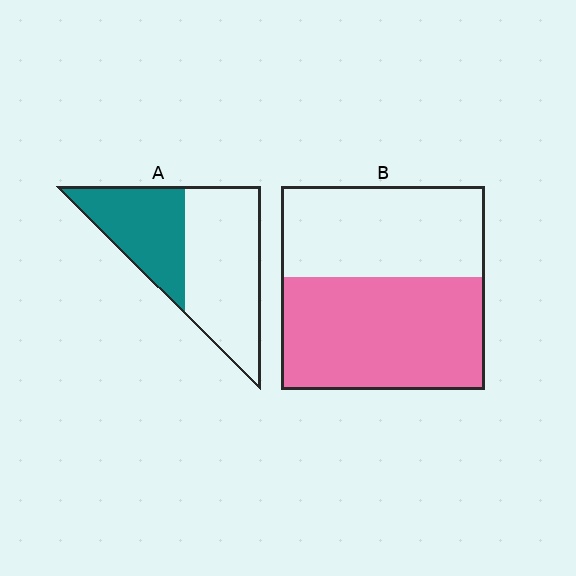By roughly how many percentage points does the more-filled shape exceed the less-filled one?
By roughly 15 percentage points (B over A).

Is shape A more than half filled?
No.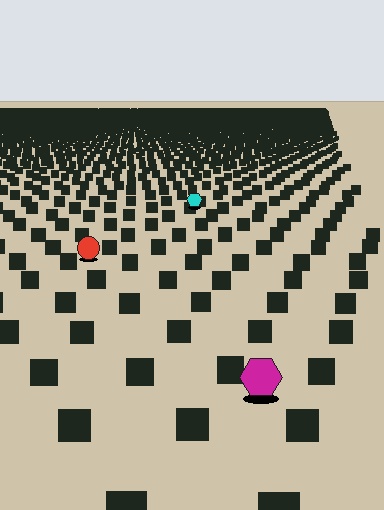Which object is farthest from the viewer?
The cyan hexagon is farthest from the viewer. It appears smaller and the ground texture around it is denser.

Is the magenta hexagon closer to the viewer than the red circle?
Yes. The magenta hexagon is closer — you can tell from the texture gradient: the ground texture is coarser near it.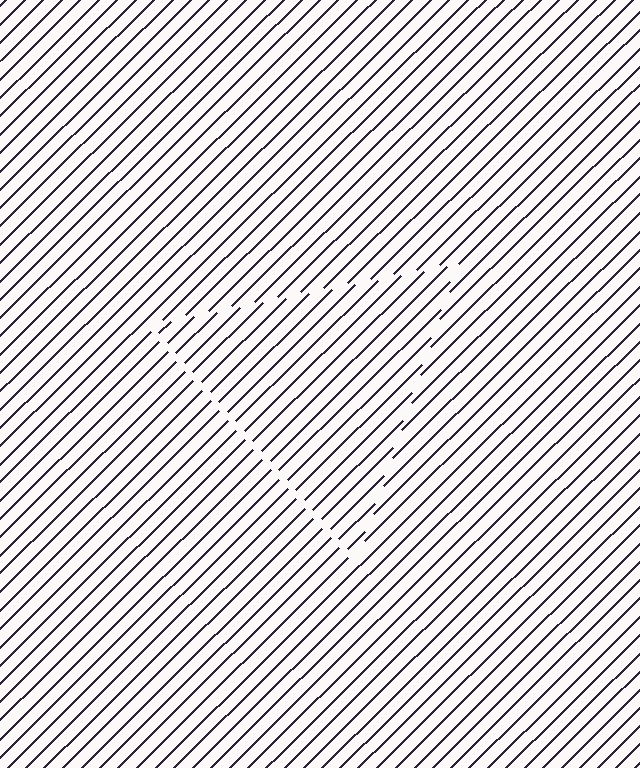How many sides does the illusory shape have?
3 sides — the line-ends trace a triangle.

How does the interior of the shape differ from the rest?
The interior of the shape contains the same grating, shifted by half a period — the contour is defined by the phase discontinuity where line-ends from the inner and outer gratings abut.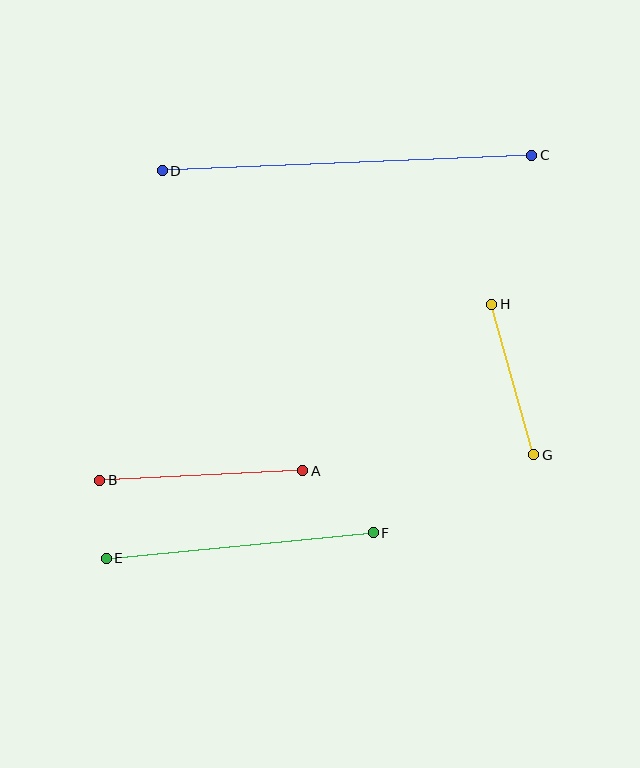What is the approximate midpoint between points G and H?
The midpoint is at approximately (513, 379) pixels.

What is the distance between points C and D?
The distance is approximately 370 pixels.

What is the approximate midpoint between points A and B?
The midpoint is at approximately (201, 476) pixels.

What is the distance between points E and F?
The distance is approximately 268 pixels.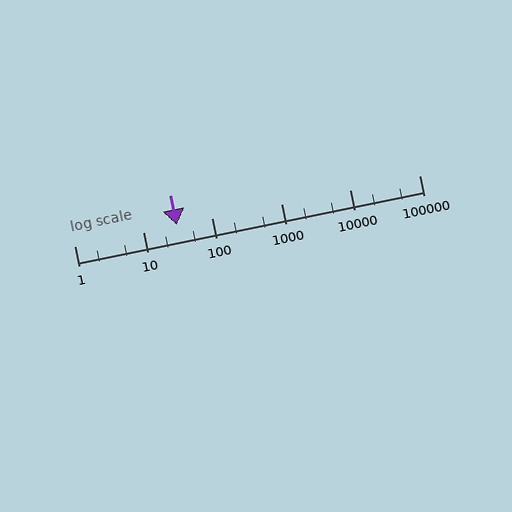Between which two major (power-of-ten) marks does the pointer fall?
The pointer is between 10 and 100.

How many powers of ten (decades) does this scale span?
The scale spans 5 decades, from 1 to 100000.